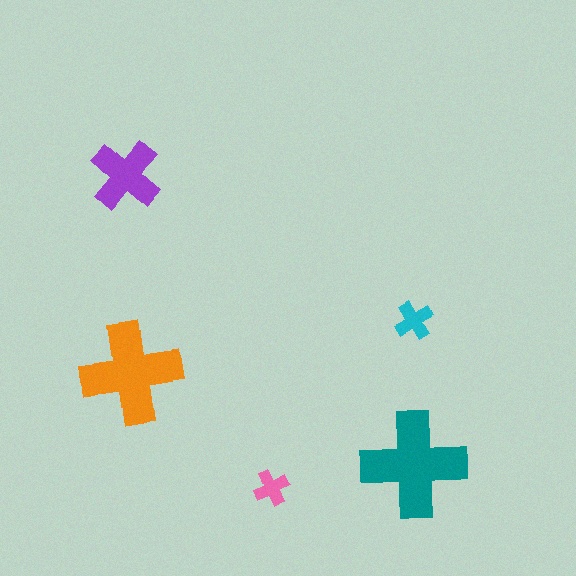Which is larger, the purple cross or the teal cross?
The teal one.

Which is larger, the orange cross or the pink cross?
The orange one.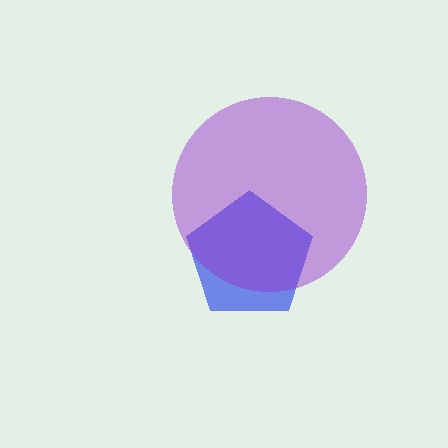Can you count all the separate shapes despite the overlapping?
Yes, there are 2 separate shapes.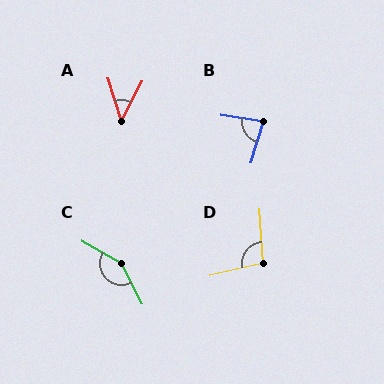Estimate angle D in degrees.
Approximately 99 degrees.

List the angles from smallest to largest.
A (44°), B (82°), D (99°), C (147°).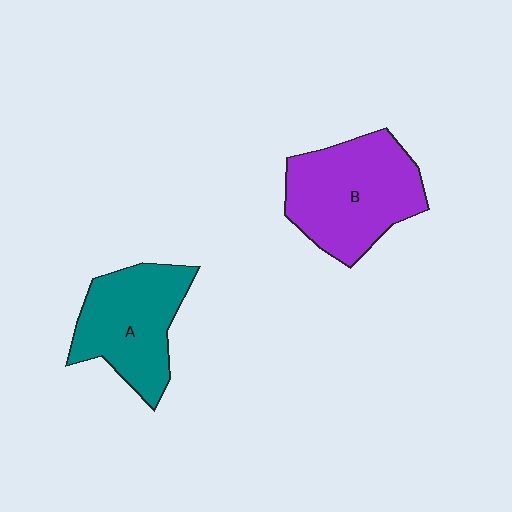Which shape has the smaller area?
Shape A (teal).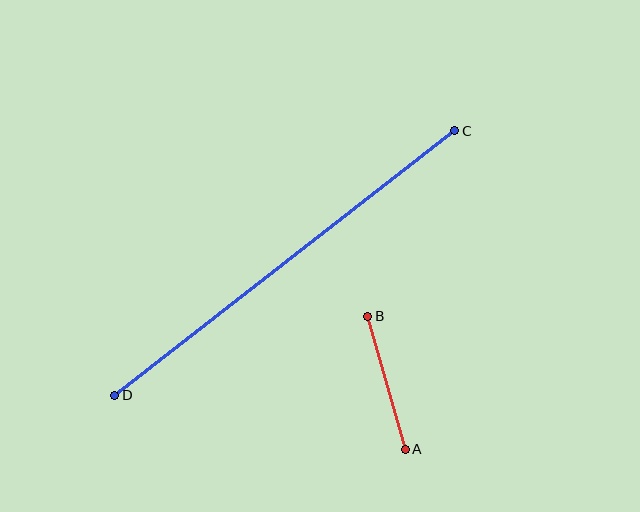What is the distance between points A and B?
The distance is approximately 138 pixels.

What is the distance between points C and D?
The distance is approximately 431 pixels.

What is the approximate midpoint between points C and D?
The midpoint is at approximately (285, 263) pixels.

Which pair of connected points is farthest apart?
Points C and D are farthest apart.